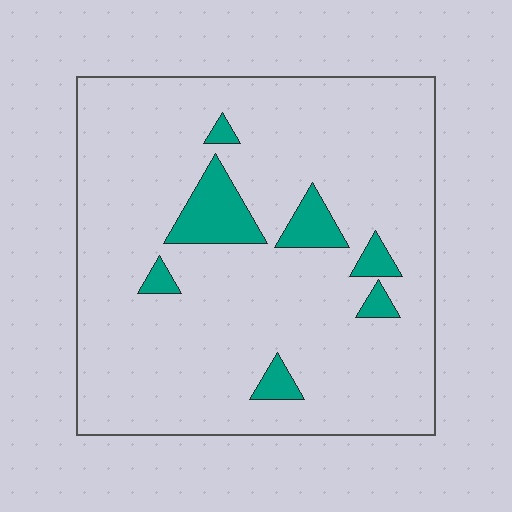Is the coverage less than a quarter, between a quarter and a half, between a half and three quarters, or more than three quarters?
Less than a quarter.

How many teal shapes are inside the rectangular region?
7.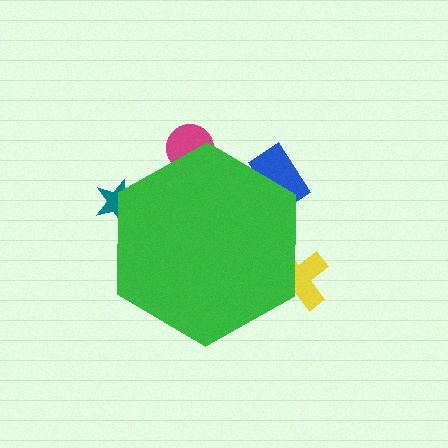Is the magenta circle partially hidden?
Yes, the magenta circle is partially hidden behind the green hexagon.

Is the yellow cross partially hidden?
Yes, the yellow cross is partially hidden behind the green hexagon.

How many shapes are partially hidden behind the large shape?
4 shapes are partially hidden.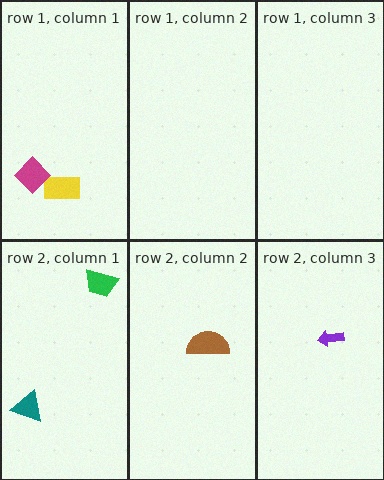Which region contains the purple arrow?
The row 2, column 3 region.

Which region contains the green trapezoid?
The row 2, column 1 region.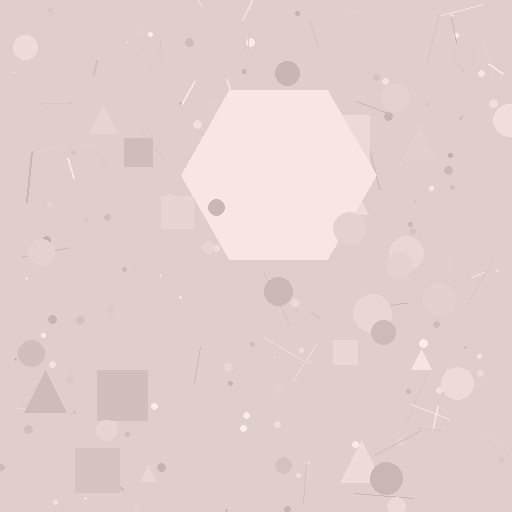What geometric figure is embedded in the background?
A hexagon is embedded in the background.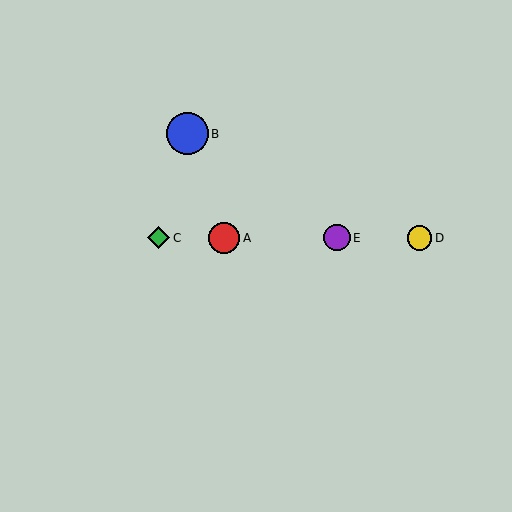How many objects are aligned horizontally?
4 objects (A, C, D, E) are aligned horizontally.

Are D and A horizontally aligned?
Yes, both are at y≈238.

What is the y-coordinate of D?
Object D is at y≈238.